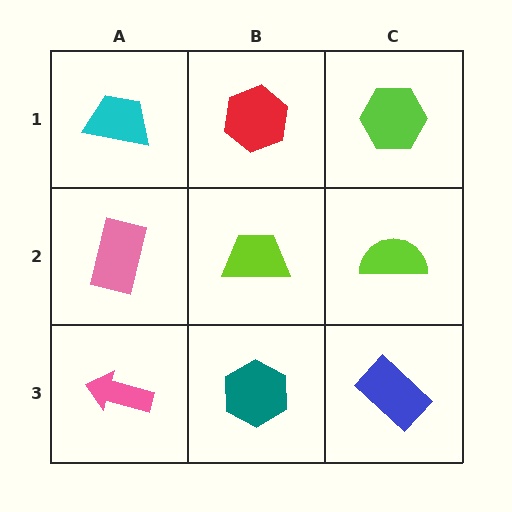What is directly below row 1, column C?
A lime semicircle.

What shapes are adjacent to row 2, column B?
A red hexagon (row 1, column B), a teal hexagon (row 3, column B), a pink rectangle (row 2, column A), a lime semicircle (row 2, column C).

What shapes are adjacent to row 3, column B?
A lime trapezoid (row 2, column B), a pink arrow (row 3, column A), a blue rectangle (row 3, column C).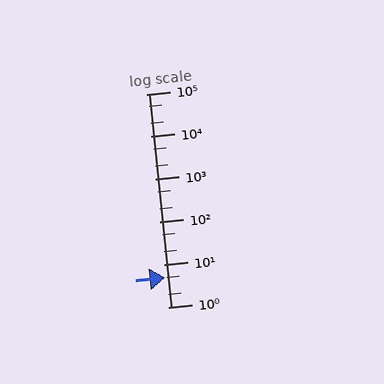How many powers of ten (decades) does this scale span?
The scale spans 5 decades, from 1 to 100000.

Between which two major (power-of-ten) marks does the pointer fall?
The pointer is between 1 and 10.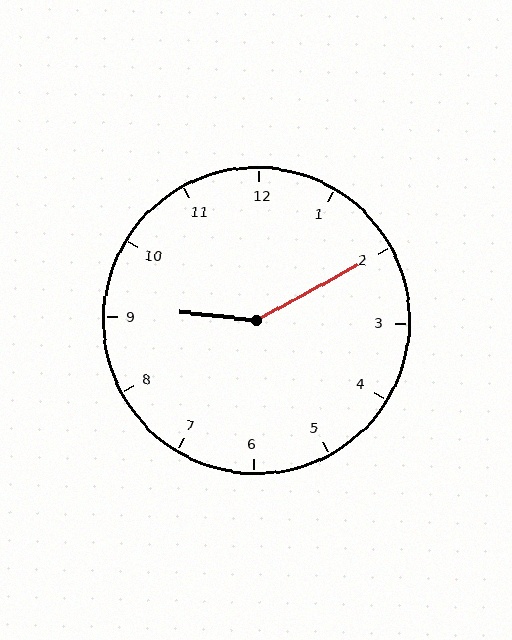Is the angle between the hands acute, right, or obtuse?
It is obtuse.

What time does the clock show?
9:10.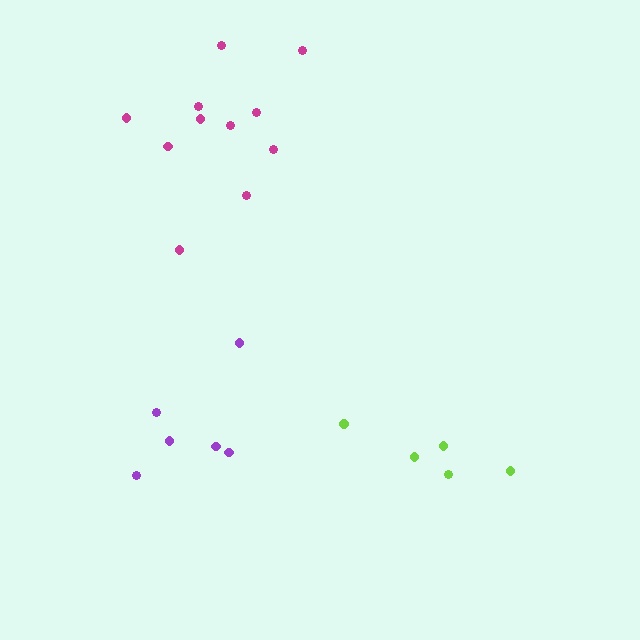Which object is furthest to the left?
The purple cluster is leftmost.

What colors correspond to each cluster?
The clusters are colored: magenta, lime, purple.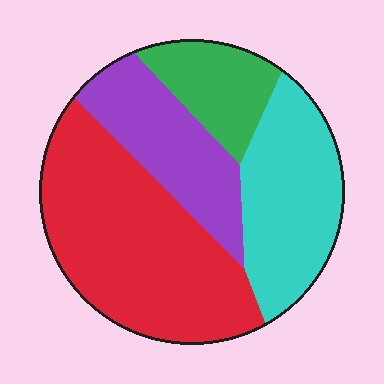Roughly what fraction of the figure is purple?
Purple takes up about one fifth (1/5) of the figure.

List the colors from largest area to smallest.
From largest to smallest: red, cyan, purple, green.